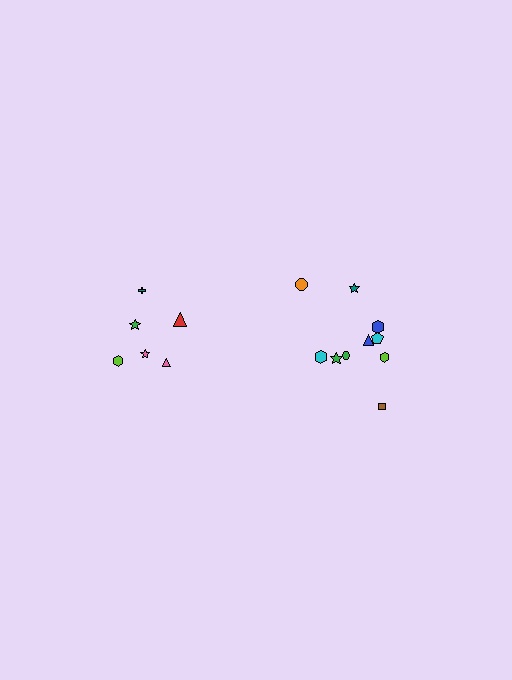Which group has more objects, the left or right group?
The right group.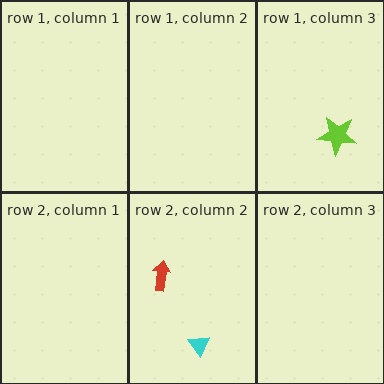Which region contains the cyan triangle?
The row 2, column 2 region.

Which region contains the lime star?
The row 1, column 3 region.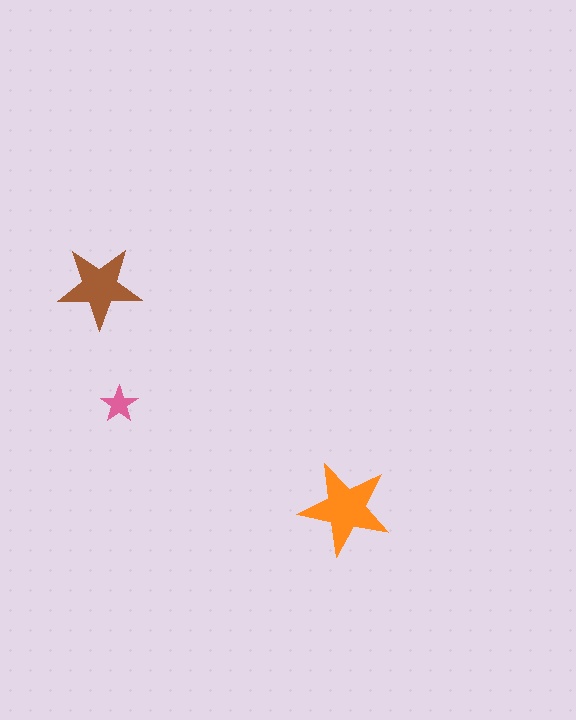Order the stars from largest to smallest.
the orange one, the brown one, the pink one.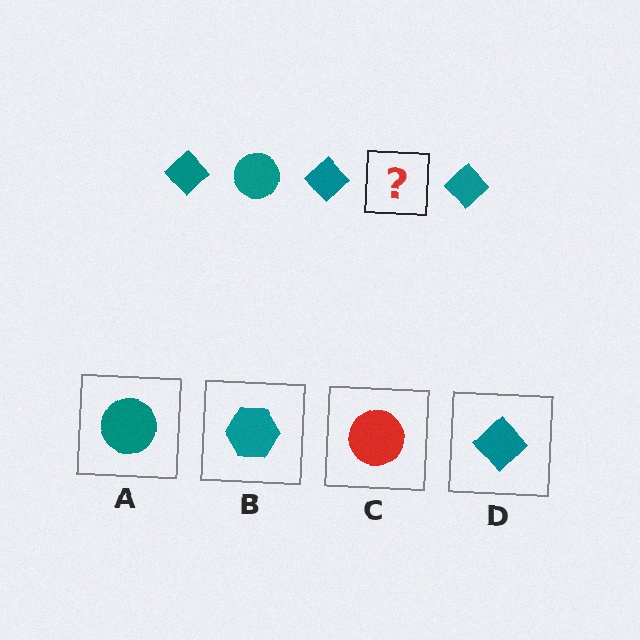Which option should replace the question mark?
Option A.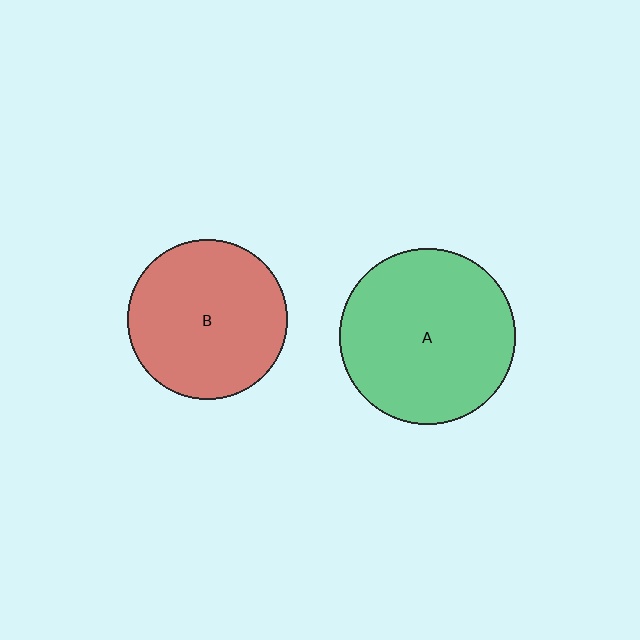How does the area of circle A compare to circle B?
Approximately 1.2 times.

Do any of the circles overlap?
No, none of the circles overlap.